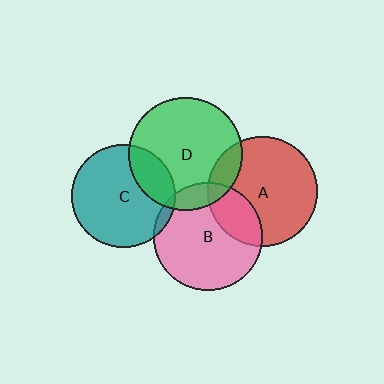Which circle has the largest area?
Circle D (green).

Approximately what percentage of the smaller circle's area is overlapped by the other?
Approximately 5%.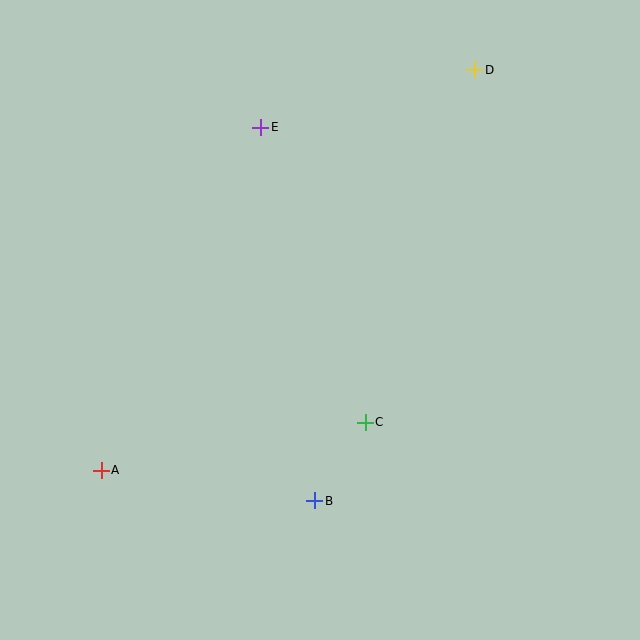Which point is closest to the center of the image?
Point C at (365, 422) is closest to the center.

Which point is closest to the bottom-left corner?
Point A is closest to the bottom-left corner.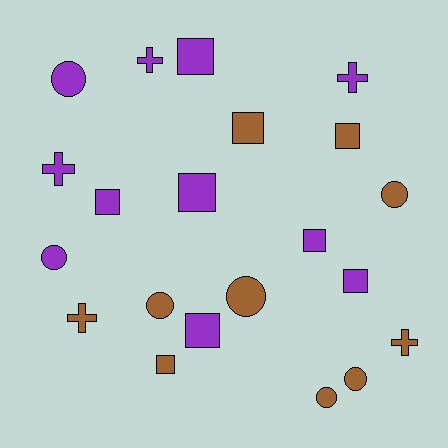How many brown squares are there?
There are 3 brown squares.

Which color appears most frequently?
Purple, with 11 objects.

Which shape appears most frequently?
Square, with 9 objects.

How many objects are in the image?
There are 21 objects.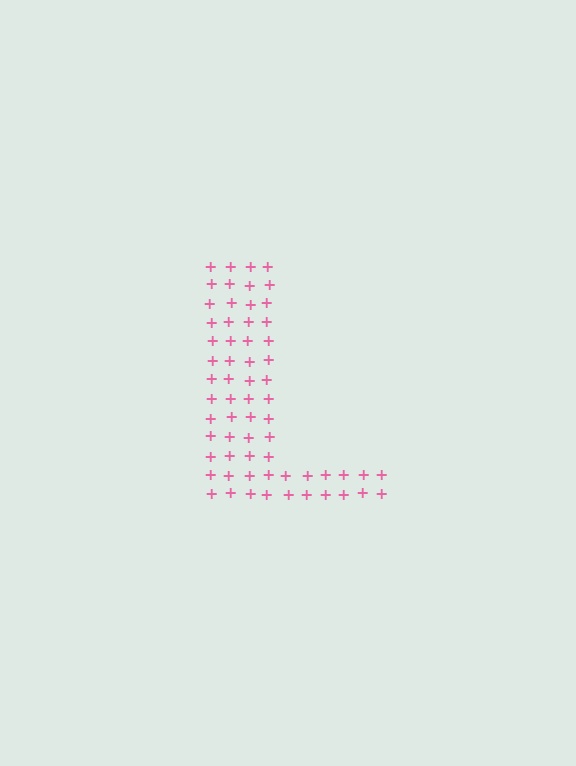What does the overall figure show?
The overall figure shows the letter L.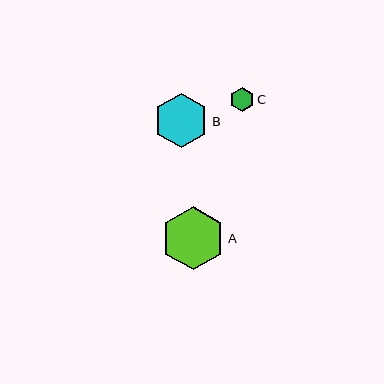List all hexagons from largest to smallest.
From largest to smallest: A, B, C.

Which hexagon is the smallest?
Hexagon C is the smallest with a size of approximately 24 pixels.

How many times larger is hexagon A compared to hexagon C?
Hexagon A is approximately 2.6 times the size of hexagon C.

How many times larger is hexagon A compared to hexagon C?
Hexagon A is approximately 2.6 times the size of hexagon C.